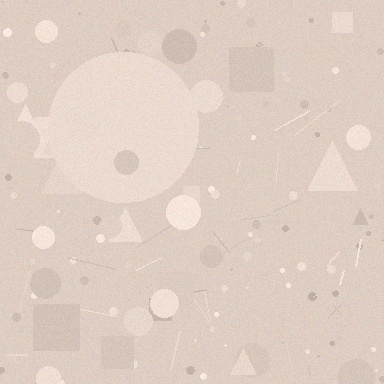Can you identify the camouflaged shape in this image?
The camouflaged shape is a circle.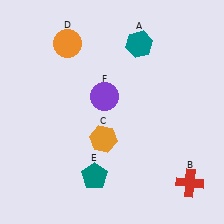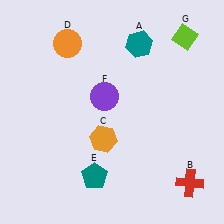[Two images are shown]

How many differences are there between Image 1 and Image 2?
There is 1 difference between the two images.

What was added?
A lime diamond (G) was added in Image 2.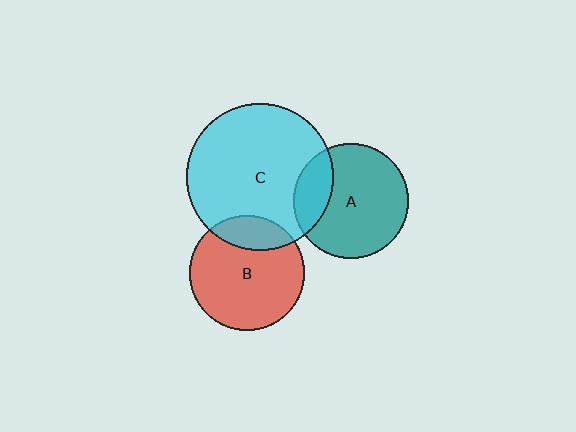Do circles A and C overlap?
Yes.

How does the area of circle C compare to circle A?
Approximately 1.6 times.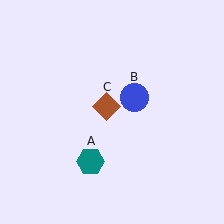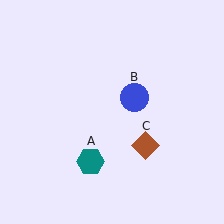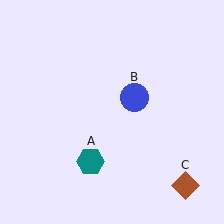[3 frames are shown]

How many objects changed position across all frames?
1 object changed position: brown diamond (object C).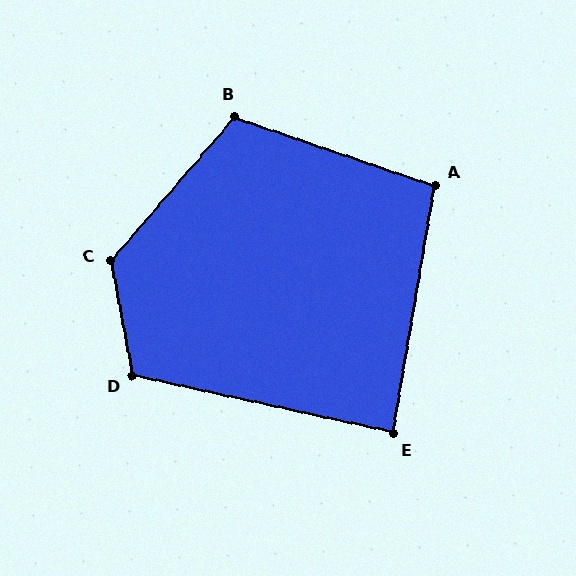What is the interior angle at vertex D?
Approximately 113 degrees (obtuse).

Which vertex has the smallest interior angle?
E, at approximately 87 degrees.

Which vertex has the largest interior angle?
C, at approximately 129 degrees.